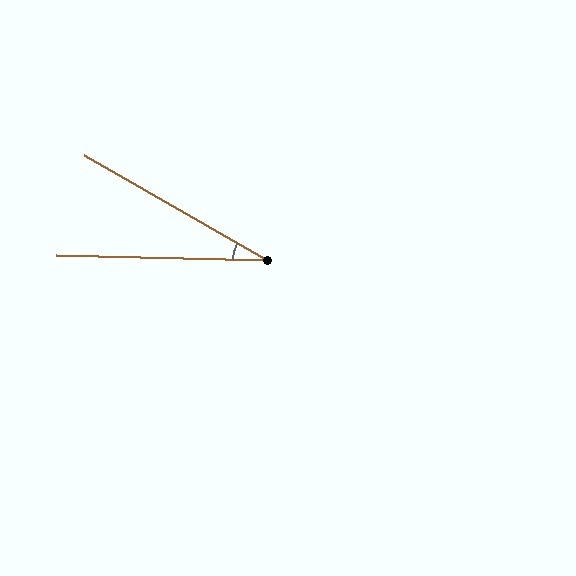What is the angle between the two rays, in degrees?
Approximately 28 degrees.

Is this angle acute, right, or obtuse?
It is acute.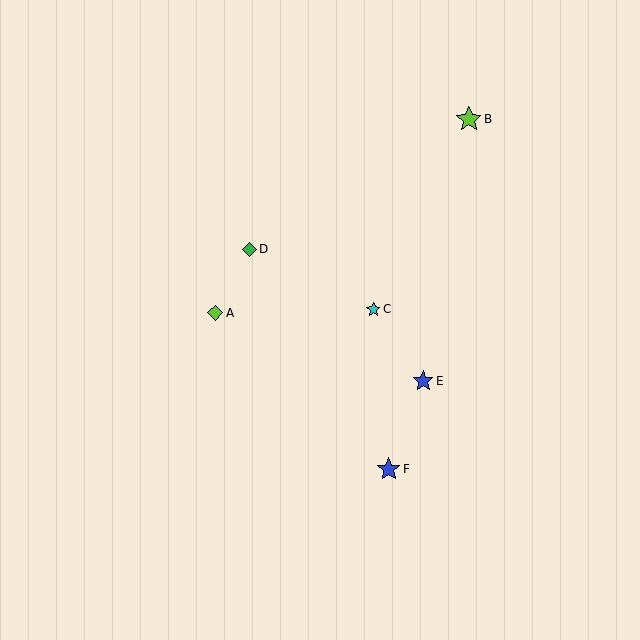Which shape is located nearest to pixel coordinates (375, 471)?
The blue star (labeled F) at (389, 469) is nearest to that location.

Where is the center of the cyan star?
The center of the cyan star is at (373, 309).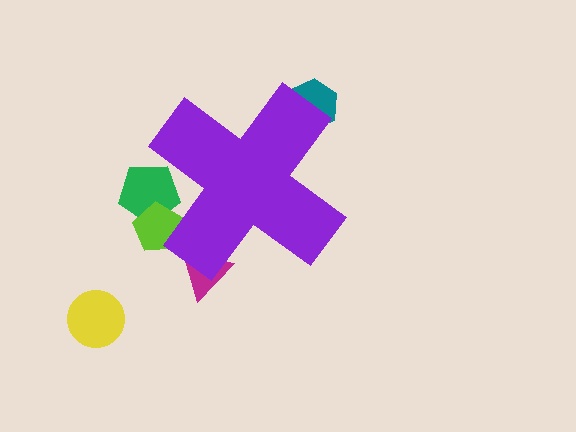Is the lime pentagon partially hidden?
Yes, the lime pentagon is partially hidden behind the purple cross.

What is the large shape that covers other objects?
A purple cross.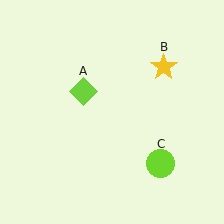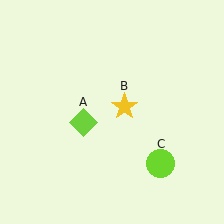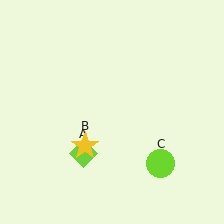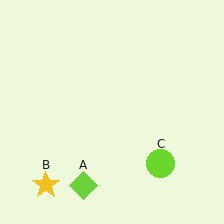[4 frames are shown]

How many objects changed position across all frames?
2 objects changed position: lime diamond (object A), yellow star (object B).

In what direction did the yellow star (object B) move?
The yellow star (object B) moved down and to the left.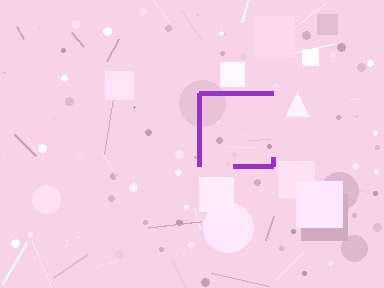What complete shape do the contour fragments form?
The contour fragments form a square.